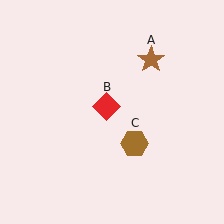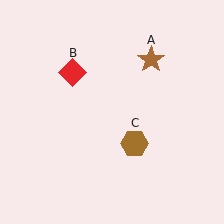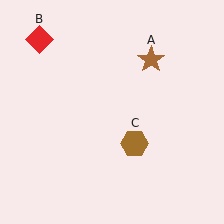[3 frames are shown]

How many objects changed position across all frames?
1 object changed position: red diamond (object B).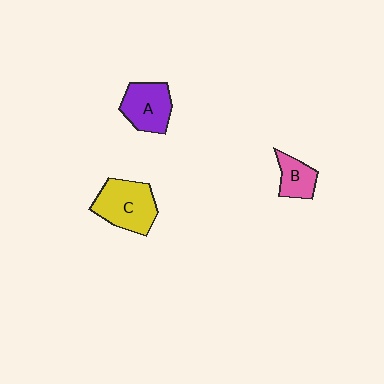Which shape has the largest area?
Shape C (yellow).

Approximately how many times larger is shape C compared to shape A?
Approximately 1.2 times.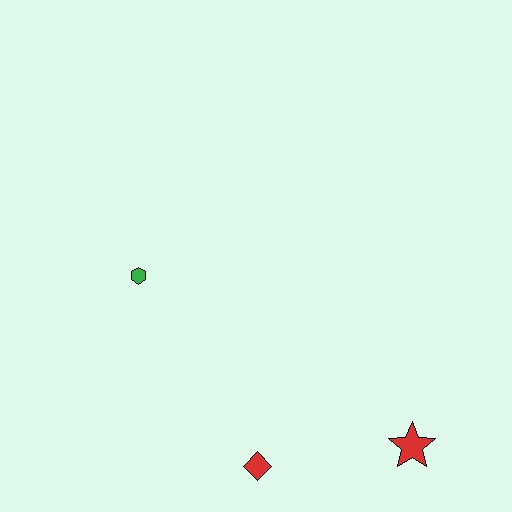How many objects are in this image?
There are 3 objects.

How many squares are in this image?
There are no squares.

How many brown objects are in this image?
There are no brown objects.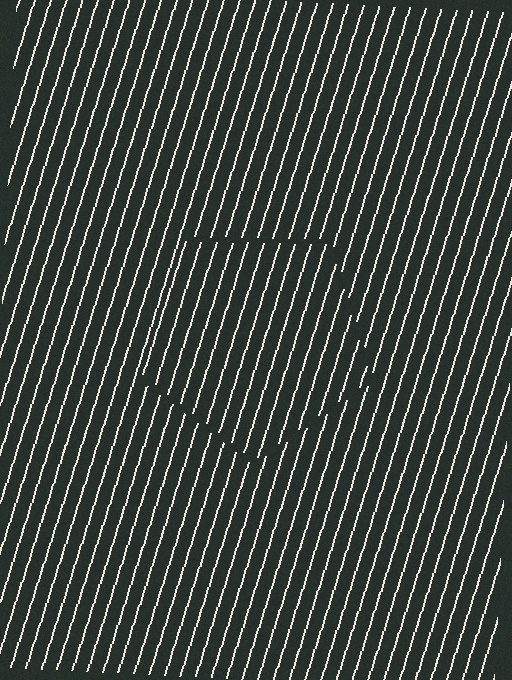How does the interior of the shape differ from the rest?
The interior of the shape contains the same grating, shifted by half a period — the contour is defined by the phase discontinuity where line-ends from the inner and outer gratings abut.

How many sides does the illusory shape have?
5 sides — the line-ends trace a pentagon.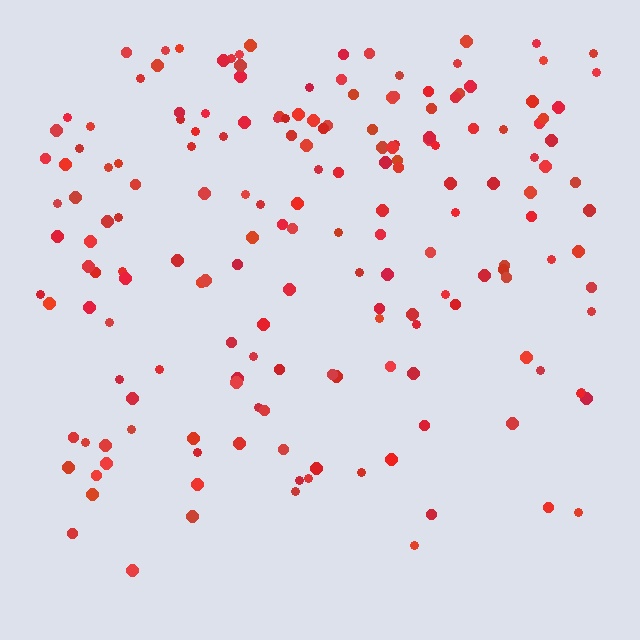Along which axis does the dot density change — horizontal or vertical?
Vertical.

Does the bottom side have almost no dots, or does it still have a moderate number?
Still a moderate number, just noticeably fewer than the top.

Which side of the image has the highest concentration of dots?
The top.